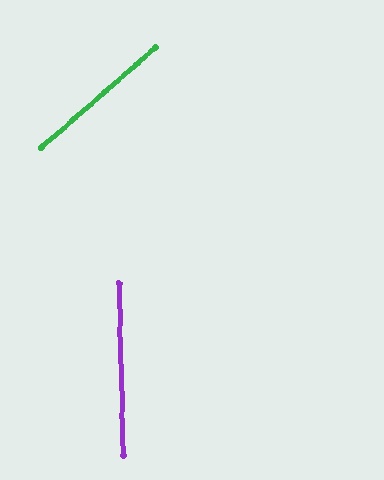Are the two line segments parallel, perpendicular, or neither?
Neither parallel nor perpendicular — they differ by about 50°.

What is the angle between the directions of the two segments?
Approximately 50 degrees.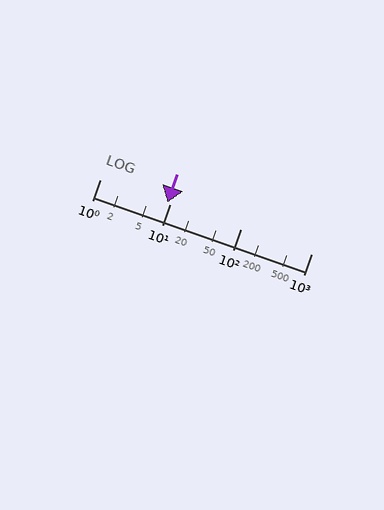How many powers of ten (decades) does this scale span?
The scale spans 3 decades, from 1 to 1000.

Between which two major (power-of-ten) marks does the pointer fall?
The pointer is between 1 and 10.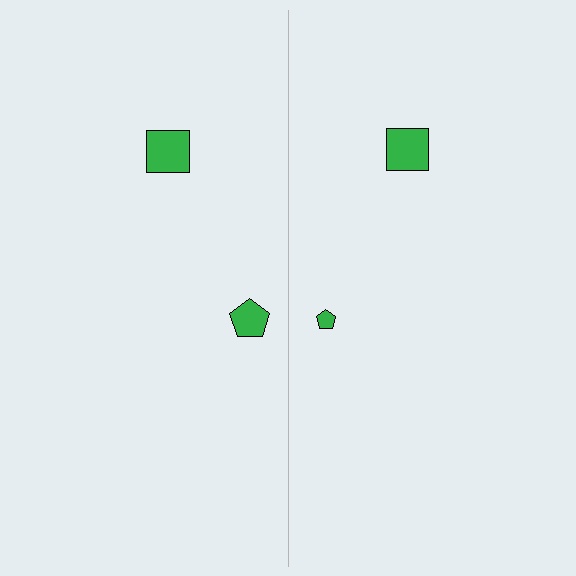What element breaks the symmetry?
The green pentagon on the right side has a different size than its mirror counterpart.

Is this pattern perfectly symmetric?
No, the pattern is not perfectly symmetric. The green pentagon on the right side has a different size than its mirror counterpart.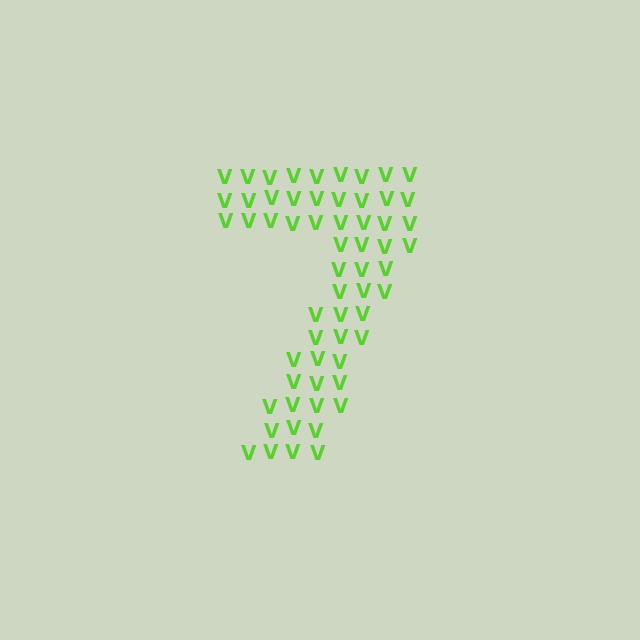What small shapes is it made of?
It is made of small letter V's.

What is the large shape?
The large shape is the digit 7.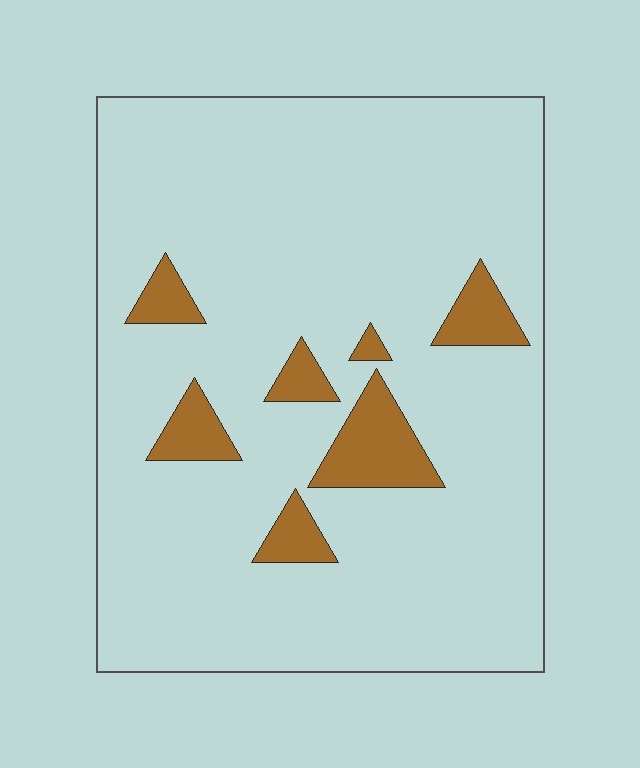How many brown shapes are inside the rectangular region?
7.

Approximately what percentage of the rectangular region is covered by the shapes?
Approximately 10%.